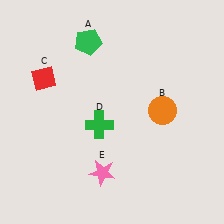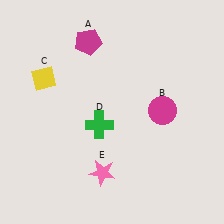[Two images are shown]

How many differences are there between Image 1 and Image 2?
There are 3 differences between the two images.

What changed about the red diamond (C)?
In Image 1, C is red. In Image 2, it changed to yellow.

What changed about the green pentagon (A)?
In Image 1, A is green. In Image 2, it changed to magenta.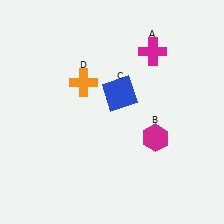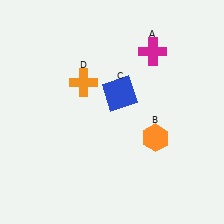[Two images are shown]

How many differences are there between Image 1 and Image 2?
There is 1 difference between the two images.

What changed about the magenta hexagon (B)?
In Image 1, B is magenta. In Image 2, it changed to orange.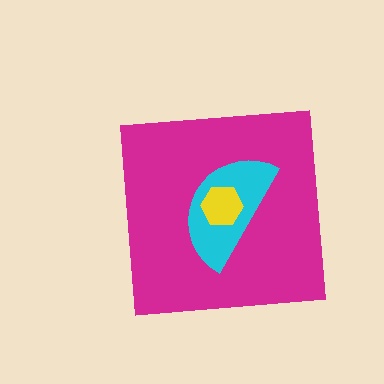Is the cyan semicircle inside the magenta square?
Yes.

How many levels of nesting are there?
3.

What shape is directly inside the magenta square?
The cyan semicircle.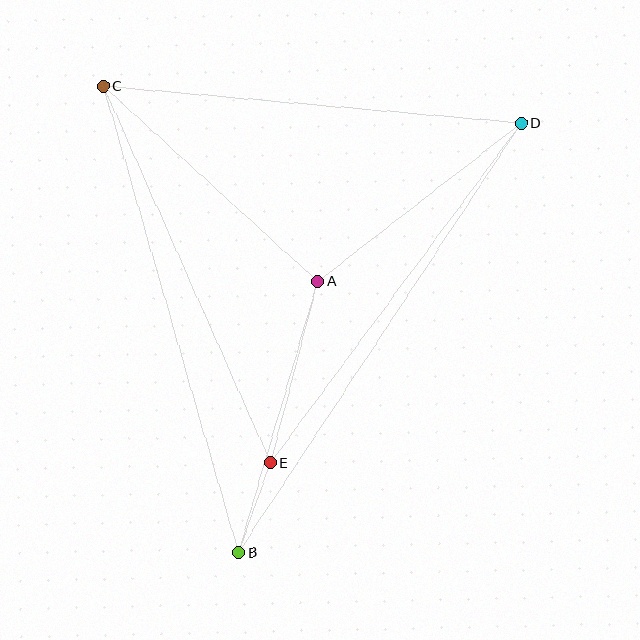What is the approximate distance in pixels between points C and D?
The distance between C and D is approximately 420 pixels.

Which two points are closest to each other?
Points B and E are closest to each other.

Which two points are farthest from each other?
Points B and D are farthest from each other.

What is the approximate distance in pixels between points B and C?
The distance between B and C is approximately 485 pixels.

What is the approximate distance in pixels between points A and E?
The distance between A and E is approximately 188 pixels.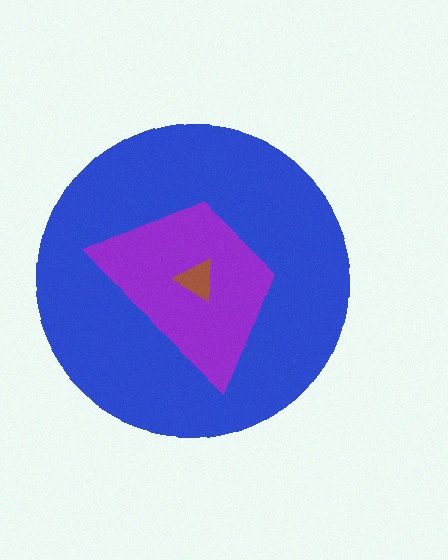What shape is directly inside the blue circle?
The purple trapezoid.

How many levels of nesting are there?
3.